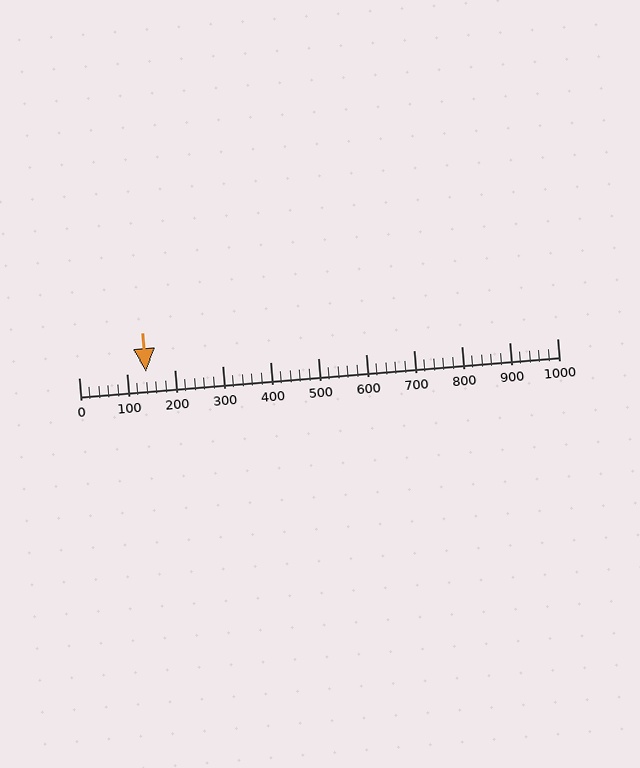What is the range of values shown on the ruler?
The ruler shows values from 0 to 1000.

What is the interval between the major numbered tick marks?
The major tick marks are spaced 100 units apart.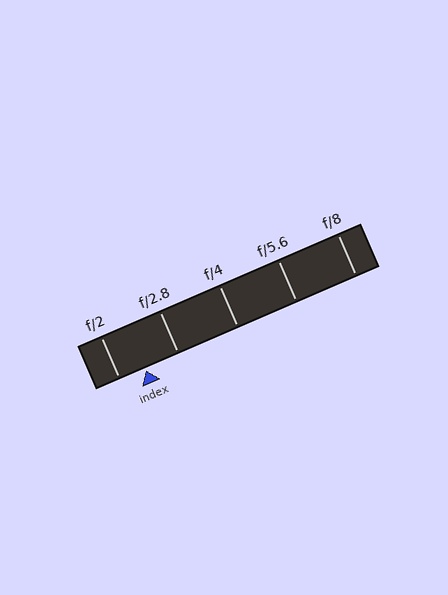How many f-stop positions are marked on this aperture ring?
There are 5 f-stop positions marked.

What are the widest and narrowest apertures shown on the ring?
The widest aperture shown is f/2 and the narrowest is f/8.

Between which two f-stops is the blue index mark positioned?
The index mark is between f/2 and f/2.8.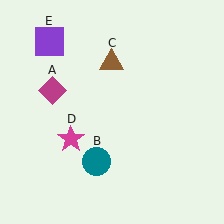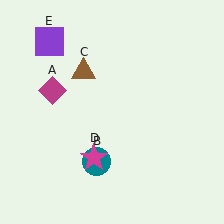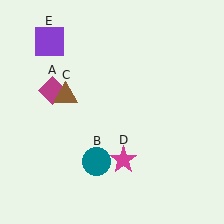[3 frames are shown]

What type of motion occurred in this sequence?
The brown triangle (object C), magenta star (object D) rotated counterclockwise around the center of the scene.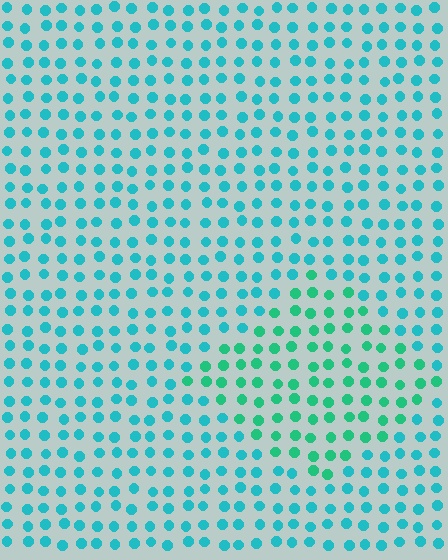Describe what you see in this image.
The image is filled with small cyan elements in a uniform arrangement. A diamond-shaped region is visible where the elements are tinted to a slightly different hue, forming a subtle color boundary.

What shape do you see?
I see a diamond.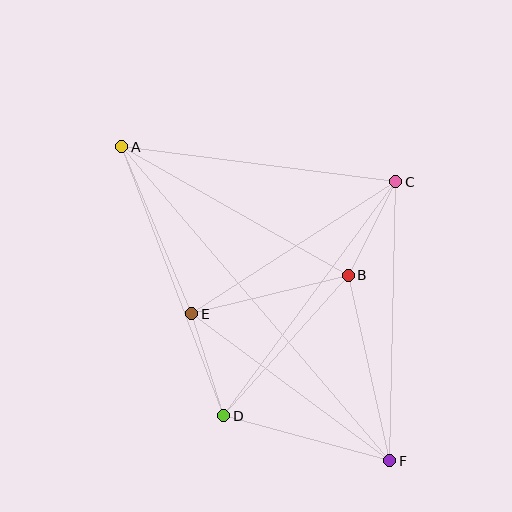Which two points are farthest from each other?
Points A and F are farthest from each other.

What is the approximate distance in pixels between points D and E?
The distance between D and E is approximately 107 pixels.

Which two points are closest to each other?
Points B and C are closest to each other.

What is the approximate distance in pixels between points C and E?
The distance between C and E is approximately 243 pixels.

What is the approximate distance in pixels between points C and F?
The distance between C and F is approximately 279 pixels.